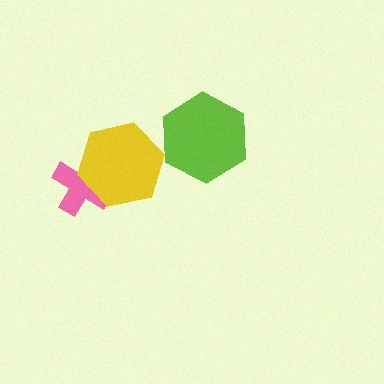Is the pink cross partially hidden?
Yes, it is partially covered by another shape.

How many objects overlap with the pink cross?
1 object overlaps with the pink cross.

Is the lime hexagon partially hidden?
No, no other shape covers it.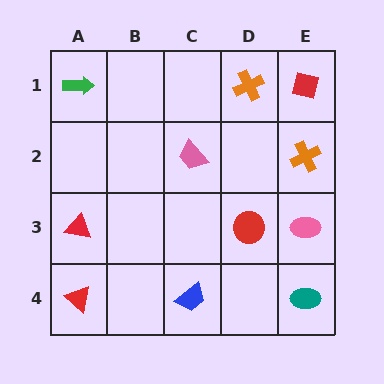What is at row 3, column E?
A pink ellipse.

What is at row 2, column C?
A pink trapezoid.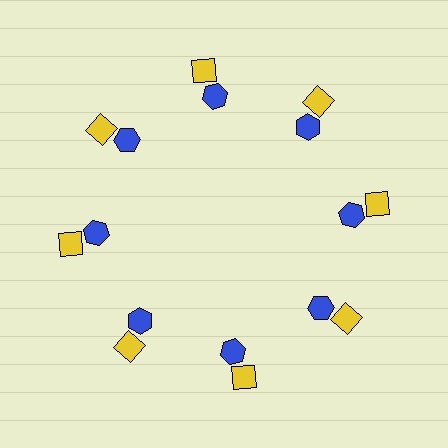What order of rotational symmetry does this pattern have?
This pattern has 8-fold rotational symmetry.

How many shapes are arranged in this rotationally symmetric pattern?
There are 16 shapes, arranged in 8 groups of 2.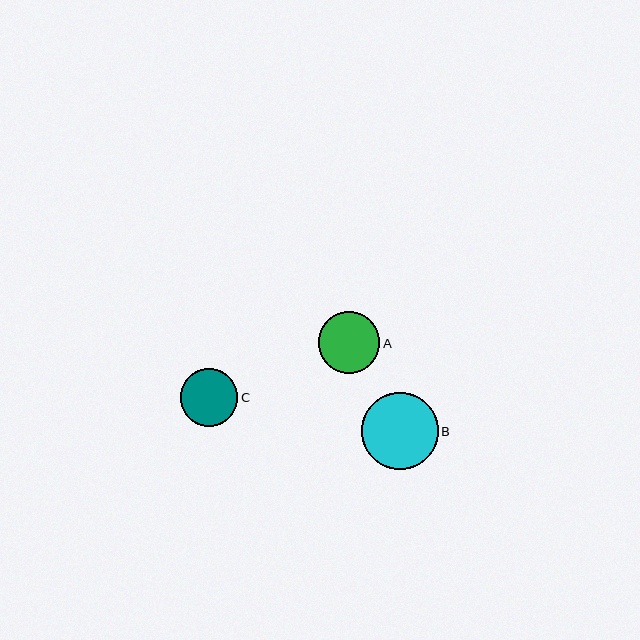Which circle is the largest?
Circle B is the largest with a size of approximately 77 pixels.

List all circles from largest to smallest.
From largest to smallest: B, A, C.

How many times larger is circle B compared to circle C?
Circle B is approximately 1.4 times the size of circle C.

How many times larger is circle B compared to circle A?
Circle B is approximately 1.3 times the size of circle A.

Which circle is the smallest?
Circle C is the smallest with a size of approximately 57 pixels.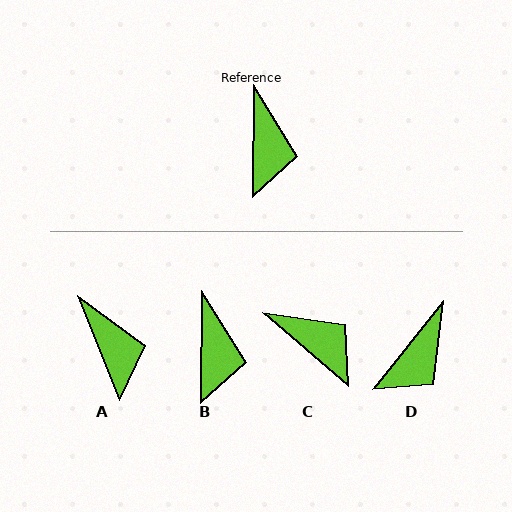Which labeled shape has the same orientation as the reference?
B.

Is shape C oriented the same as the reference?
No, it is off by about 50 degrees.